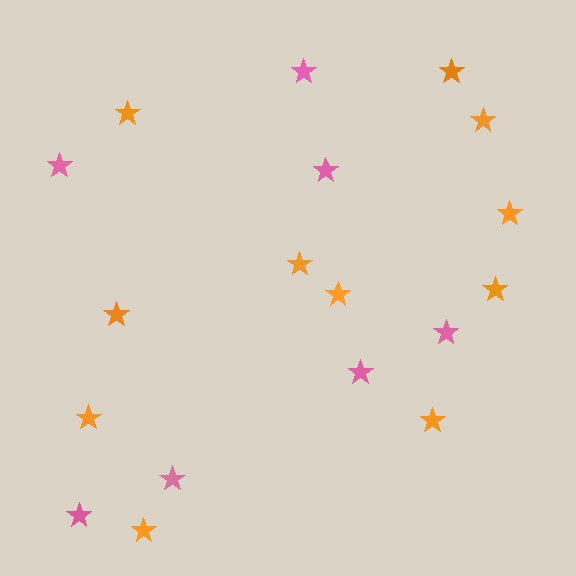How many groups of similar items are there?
There are 2 groups: one group of orange stars (11) and one group of pink stars (7).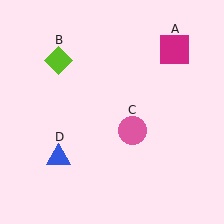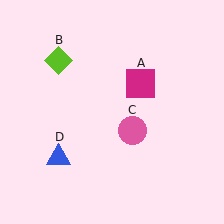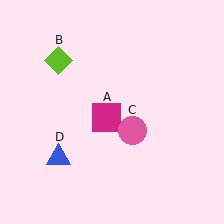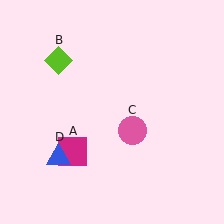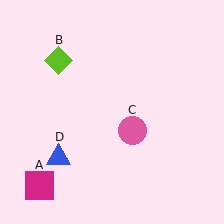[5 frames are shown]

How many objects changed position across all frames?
1 object changed position: magenta square (object A).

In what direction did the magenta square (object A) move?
The magenta square (object A) moved down and to the left.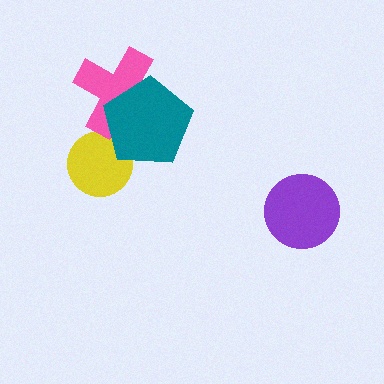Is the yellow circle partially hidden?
Yes, it is partially covered by another shape.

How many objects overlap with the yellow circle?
1 object overlaps with the yellow circle.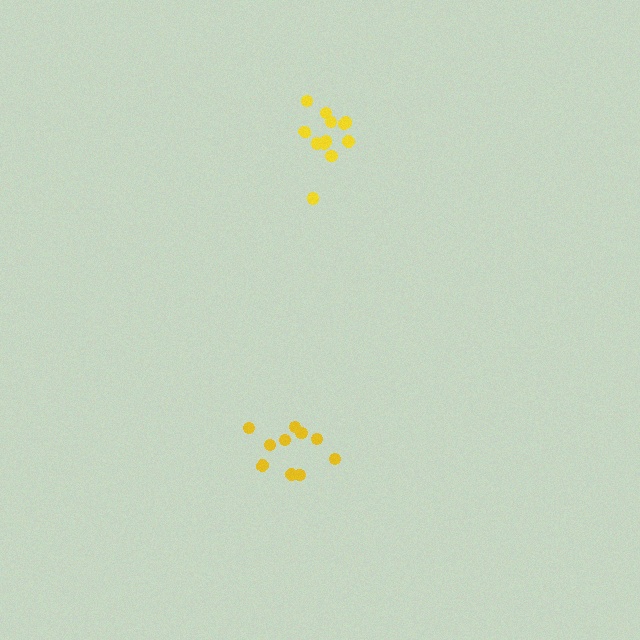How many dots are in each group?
Group 1: 12 dots, Group 2: 10 dots (22 total).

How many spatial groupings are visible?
There are 2 spatial groupings.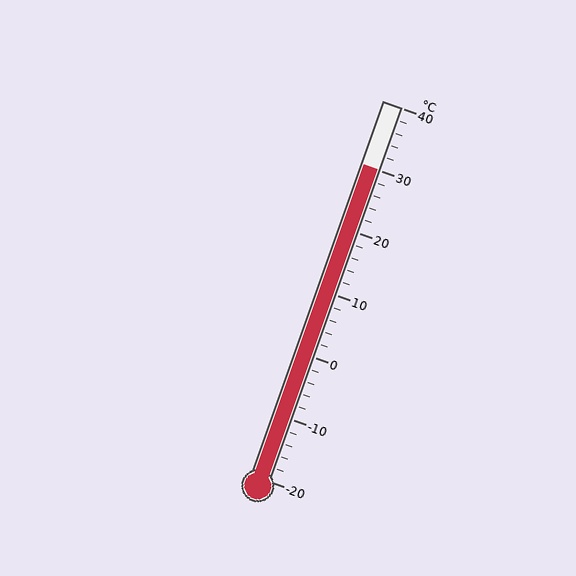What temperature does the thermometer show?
The thermometer shows approximately 30°C.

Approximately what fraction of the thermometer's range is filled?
The thermometer is filled to approximately 85% of its range.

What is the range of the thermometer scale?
The thermometer scale ranges from -20°C to 40°C.